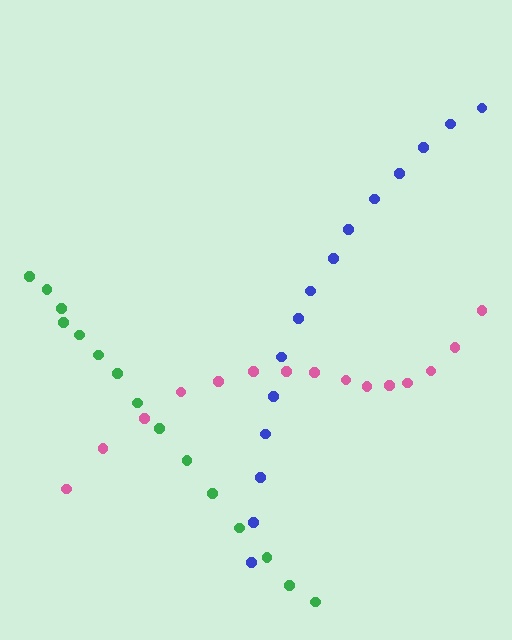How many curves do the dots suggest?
There are 3 distinct paths.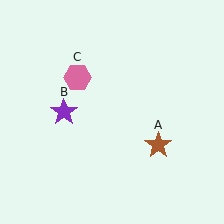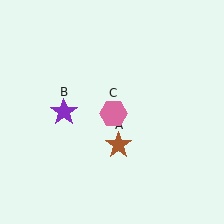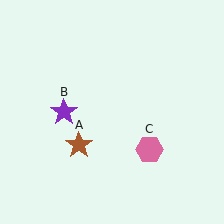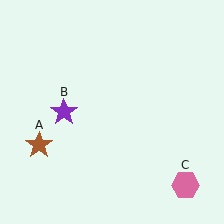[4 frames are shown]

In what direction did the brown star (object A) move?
The brown star (object A) moved left.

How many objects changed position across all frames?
2 objects changed position: brown star (object A), pink hexagon (object C).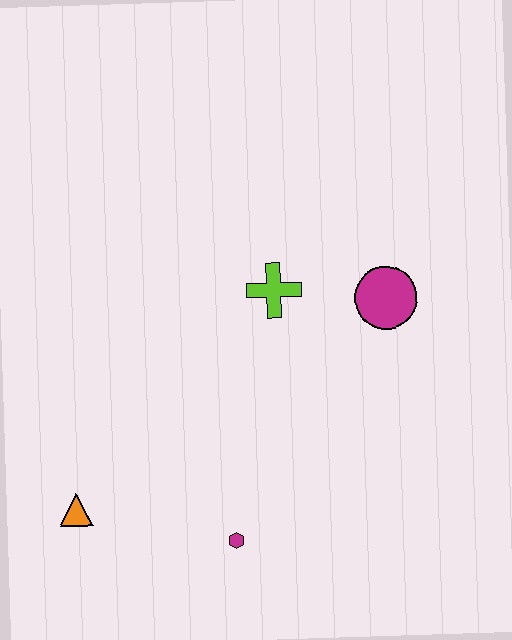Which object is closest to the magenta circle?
The lime cross is closest to the magenta circle.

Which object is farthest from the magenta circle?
The orange triangle is farthest from the magenta circle.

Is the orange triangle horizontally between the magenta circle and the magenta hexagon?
No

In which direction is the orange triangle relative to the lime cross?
The orange triangle is below the lime cross.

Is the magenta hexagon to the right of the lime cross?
No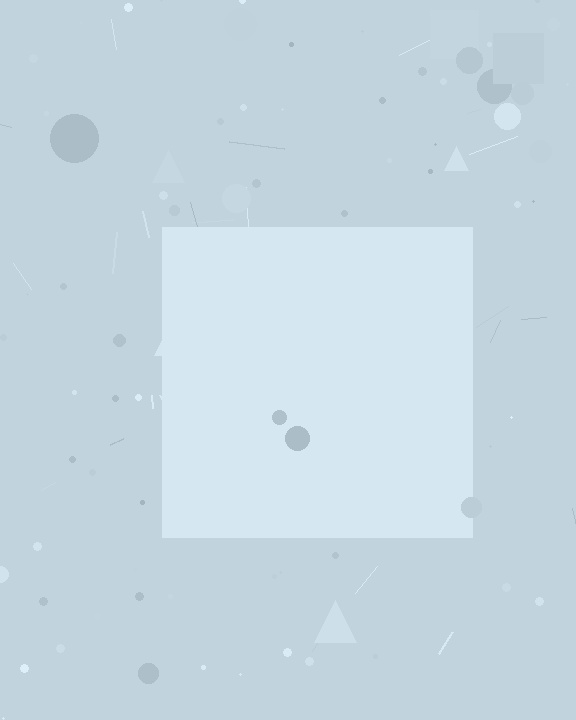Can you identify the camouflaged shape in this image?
The camouflaged shape is a square.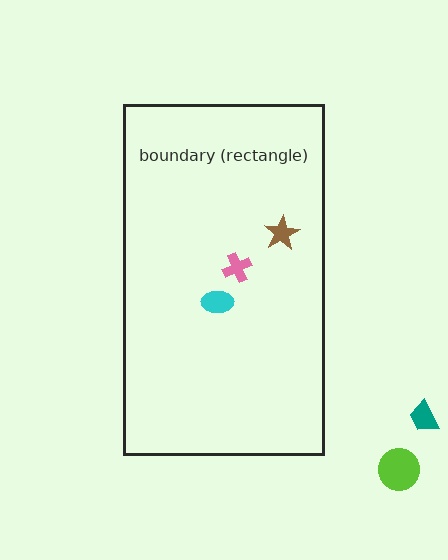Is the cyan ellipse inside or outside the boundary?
Inside.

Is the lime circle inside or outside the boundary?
Outside.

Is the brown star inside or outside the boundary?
Inside.